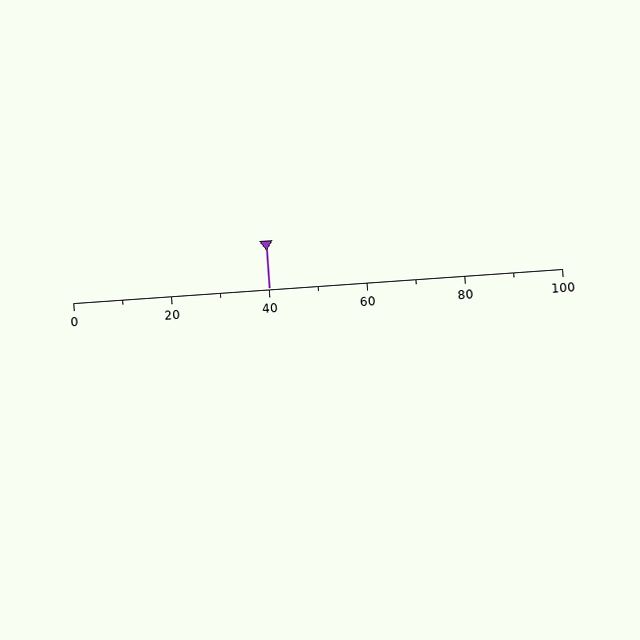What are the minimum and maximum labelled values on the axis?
The axis runs from 0 to 100.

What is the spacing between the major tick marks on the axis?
The major ticks are spaced 20 apart.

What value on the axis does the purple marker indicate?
The marker indicates approximately 40.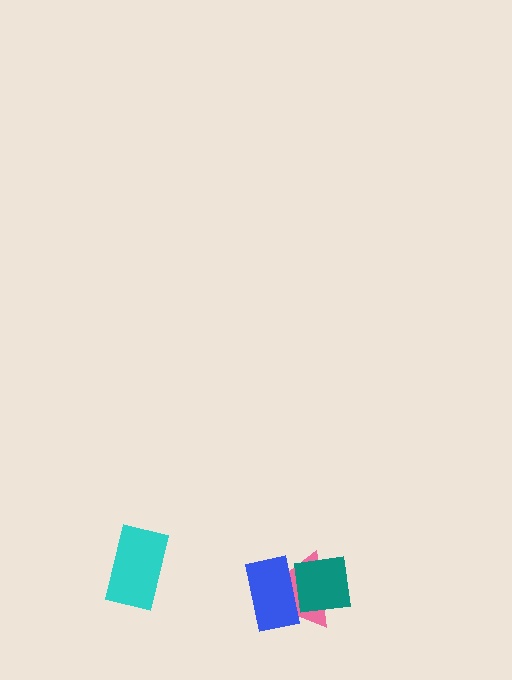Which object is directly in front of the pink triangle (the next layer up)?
The teal square is directly in front of the pink triangle.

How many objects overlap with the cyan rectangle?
0 objects overlap with the cyan rectangle.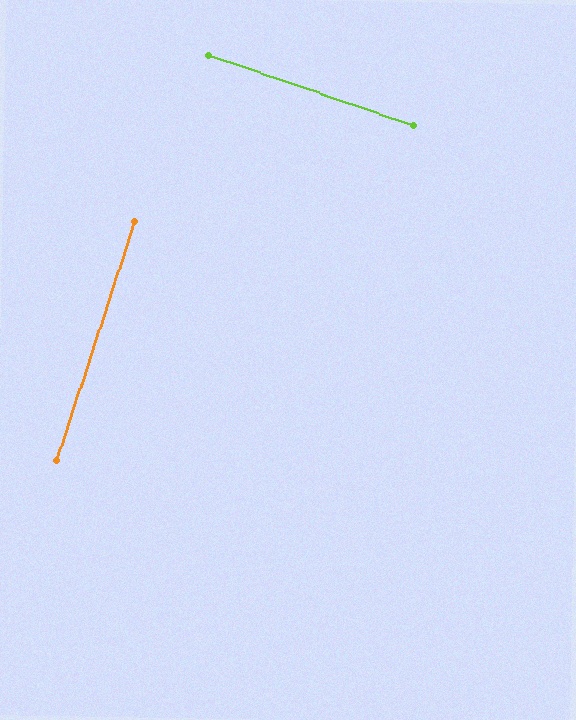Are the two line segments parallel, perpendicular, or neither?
Perpendicular — they meet at approximately 89°.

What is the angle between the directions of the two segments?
Approximately 89 degrees.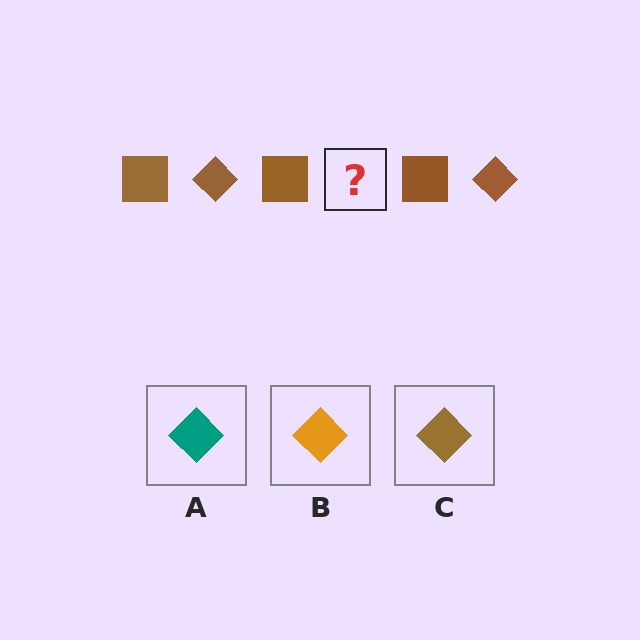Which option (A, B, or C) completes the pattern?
C.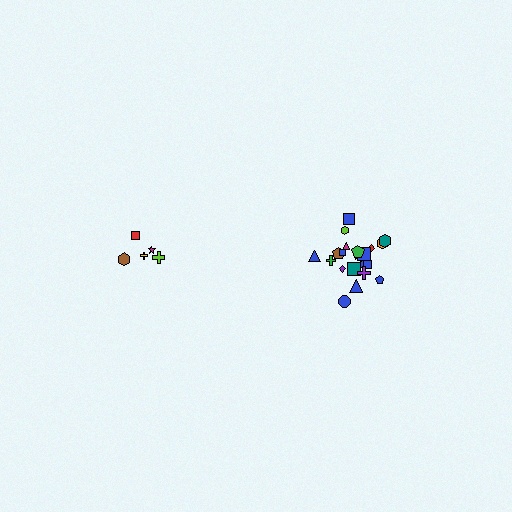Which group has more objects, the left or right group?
The right group.